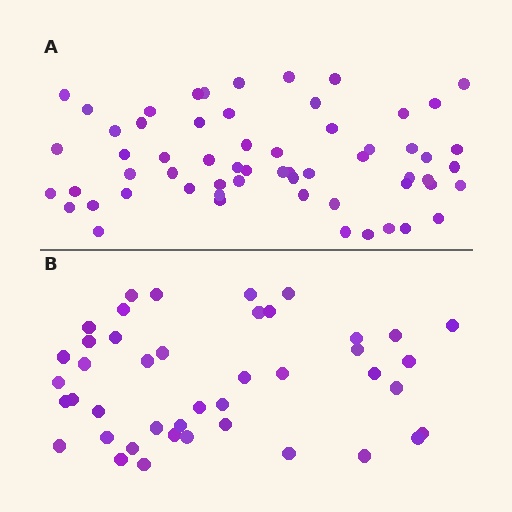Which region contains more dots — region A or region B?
Region A (the top region) has more dots.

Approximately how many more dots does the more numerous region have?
Region A has approximately 15 more dots than region B.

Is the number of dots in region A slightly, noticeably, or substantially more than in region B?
Region A has noticeably more, but not dramatically so. The ratio is roughly 1.4 to 1.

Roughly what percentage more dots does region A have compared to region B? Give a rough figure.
About 40% more.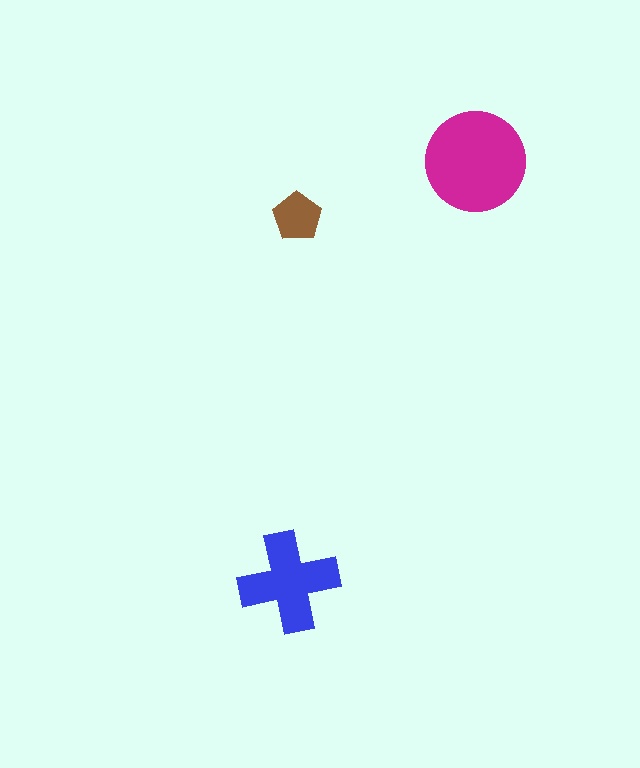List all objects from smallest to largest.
The brown pentagon, the blue cross, the magenta circle.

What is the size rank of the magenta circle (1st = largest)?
1st.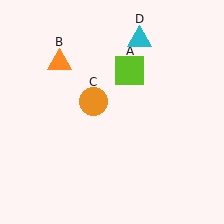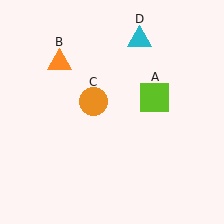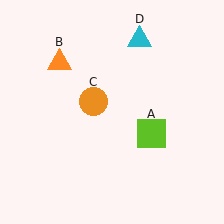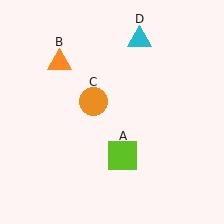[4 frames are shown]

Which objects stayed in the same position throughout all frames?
Orange triangle (object B) and orange circle (object C) and cyan triangle (object D) remained stationary.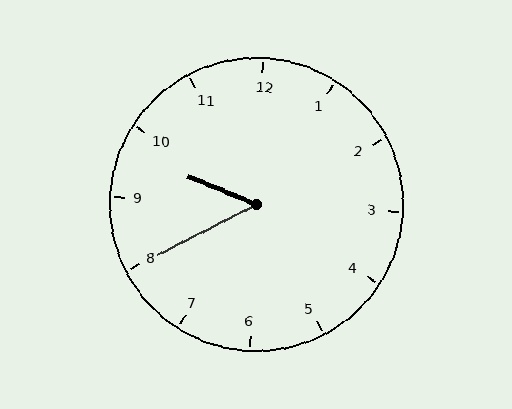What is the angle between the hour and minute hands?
Approximately 50 degrees.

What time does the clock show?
9:40.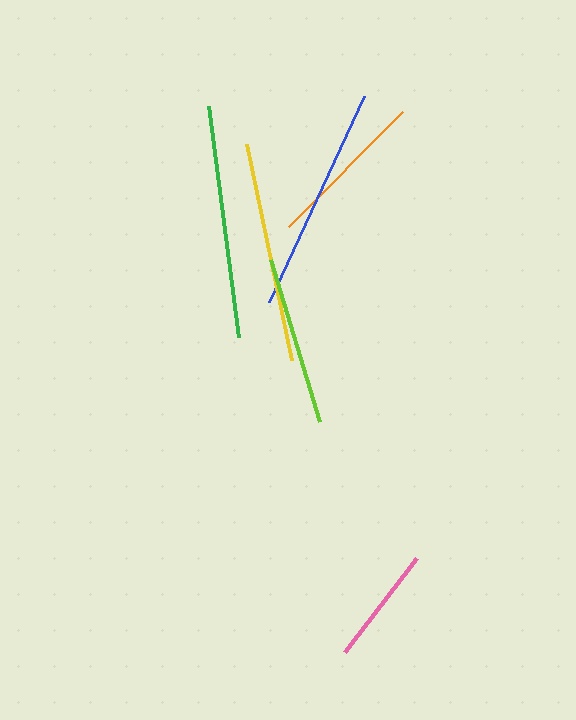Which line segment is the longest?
The green line is the longest at approximately 233 pixels.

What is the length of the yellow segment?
The yellow segment is approximately 221 pixels long.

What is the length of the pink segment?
The pink segment is approximately 119 pixels long.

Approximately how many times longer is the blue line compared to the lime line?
The blue line is approximately 1.3 times the length of the lime line.